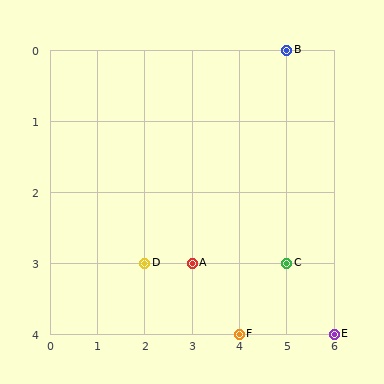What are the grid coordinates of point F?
Point F is at grid coordinates (4, 4).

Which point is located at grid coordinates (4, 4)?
Point F is at (4, 4).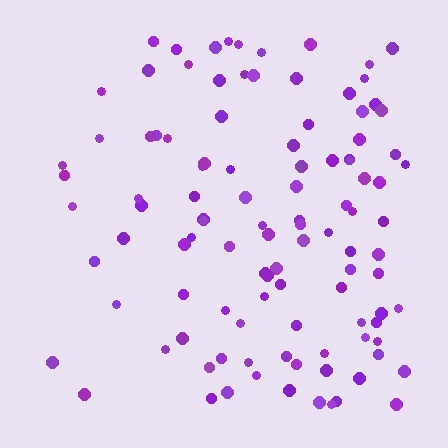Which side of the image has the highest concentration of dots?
The right.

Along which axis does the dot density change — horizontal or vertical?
Horizontal.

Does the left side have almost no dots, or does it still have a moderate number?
Still a moderate number, just noticeably fewer than the right.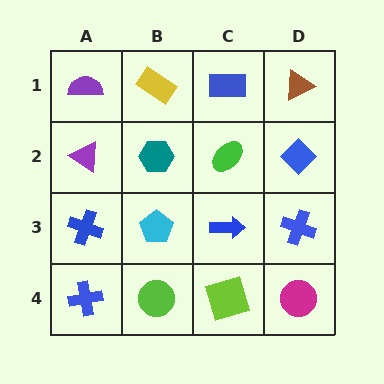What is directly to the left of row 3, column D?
A blue arrow.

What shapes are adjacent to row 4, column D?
A blue cross (row 3, column D), a lime square (row 4, column C).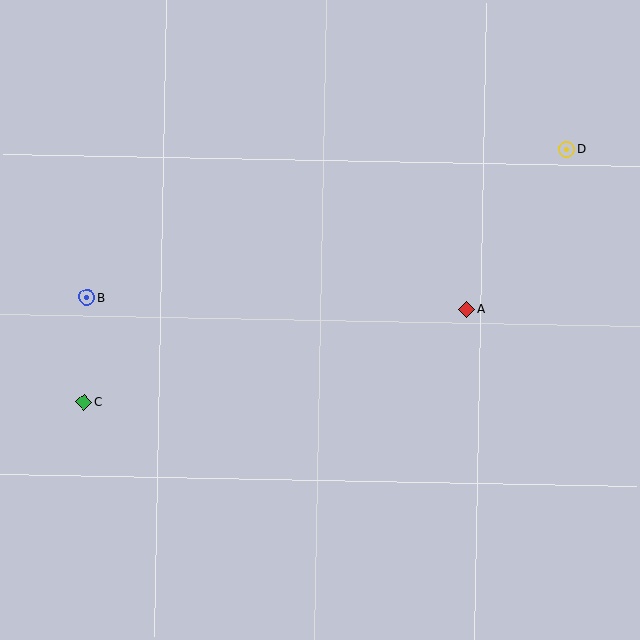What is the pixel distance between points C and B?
The distance between C and B is 104 pixels.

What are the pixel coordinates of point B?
Point B is at (87, 297).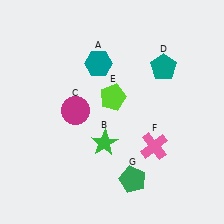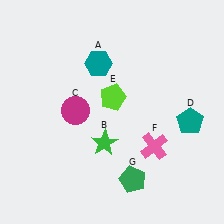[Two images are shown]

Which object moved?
The teal pentagon (D) moved down.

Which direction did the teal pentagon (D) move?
The teal pentagon (D) moved down.